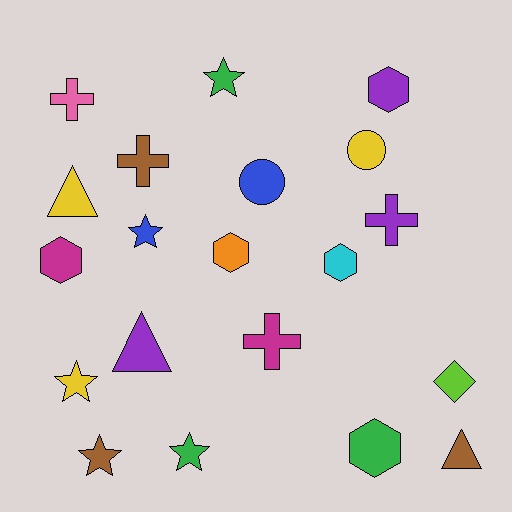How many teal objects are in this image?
There are no teal objects.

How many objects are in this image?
There are 20 objects.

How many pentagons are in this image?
There are no pentagons.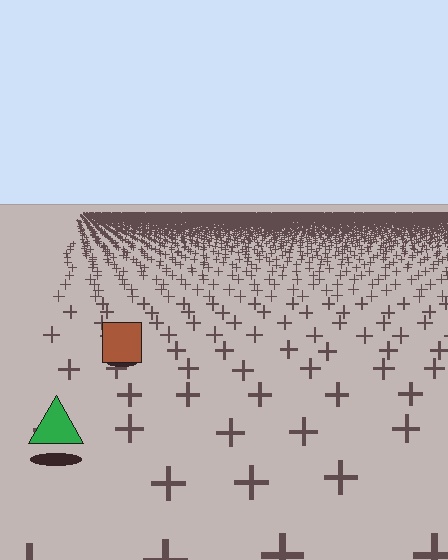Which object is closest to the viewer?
The green triangle is closest. The texture marks near it are larger and more spread out.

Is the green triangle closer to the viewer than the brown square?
Yes. The green triangle is closer — you can tell from the texture gradient: the ground texture is coarser near it.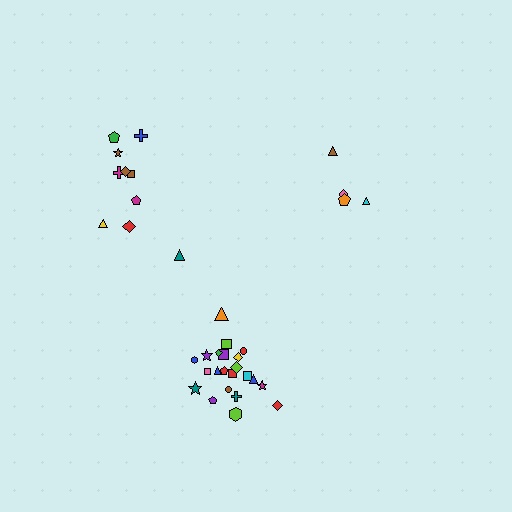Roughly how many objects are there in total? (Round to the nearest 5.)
Roughly 35 objects in total.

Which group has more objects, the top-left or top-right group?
The top-left group.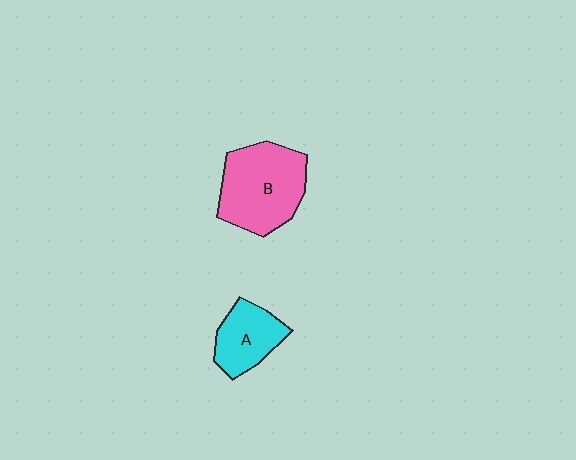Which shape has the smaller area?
Shape A (cyan).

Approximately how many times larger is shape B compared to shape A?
Approximately 1.7 times.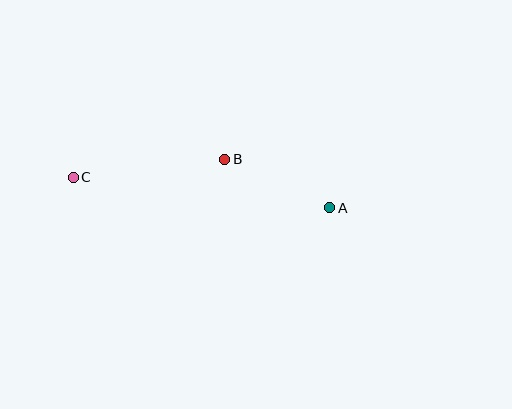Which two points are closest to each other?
Points A and B are closest to each other.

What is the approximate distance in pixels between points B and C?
The distance between B and C is approximately 153 pixels.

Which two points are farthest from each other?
Points A and C are farthest from each other.